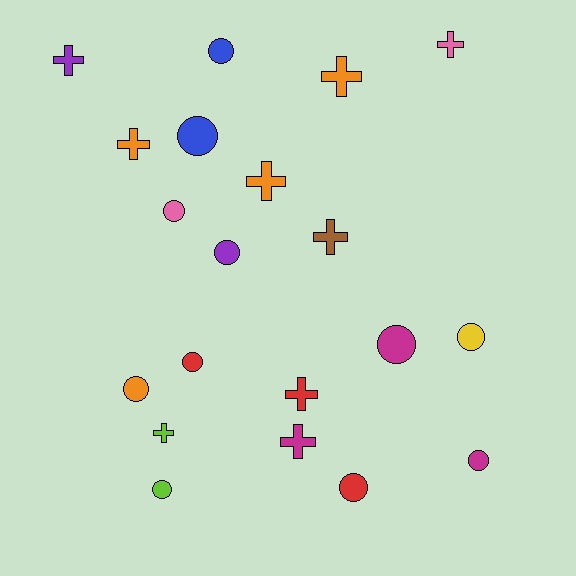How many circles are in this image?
There are 11 circles.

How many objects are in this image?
There are 20 objects.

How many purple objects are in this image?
There are 2 purple objects.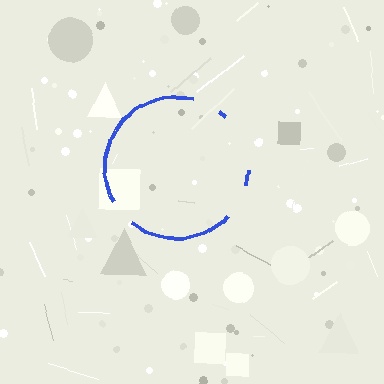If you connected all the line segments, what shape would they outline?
They would outline a circle.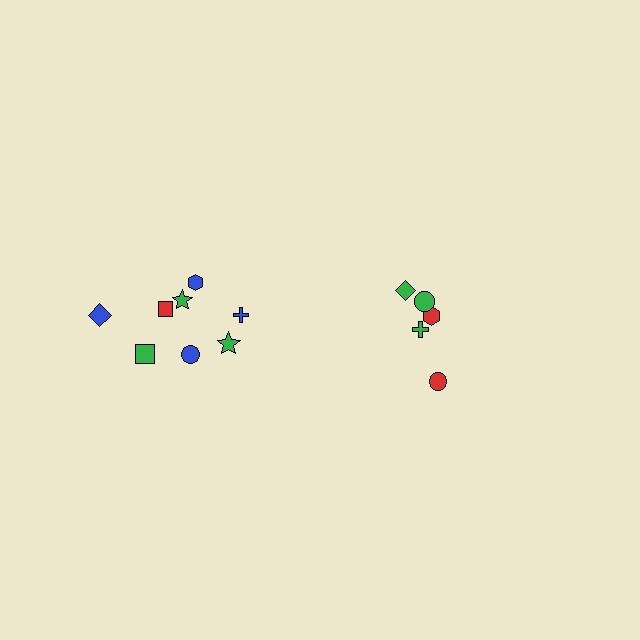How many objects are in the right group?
There are 5 objects.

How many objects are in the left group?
There are 8 objects.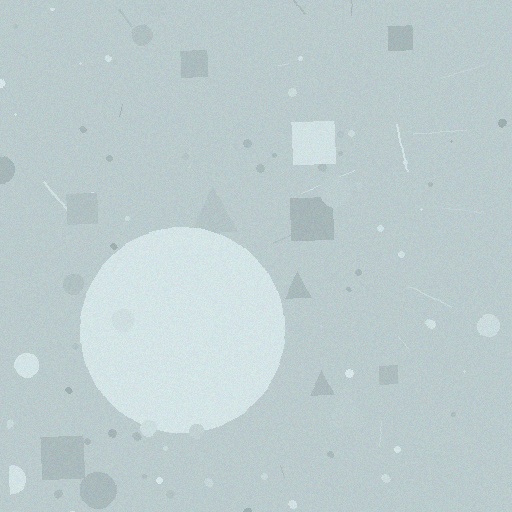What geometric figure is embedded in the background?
A circle is embedded in the background.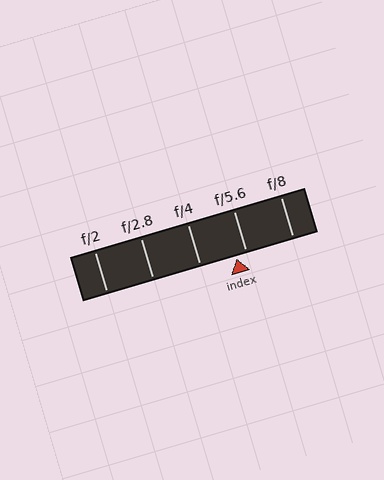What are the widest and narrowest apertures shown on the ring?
The widest aperture shown is f/2 and the narrowest is f/8.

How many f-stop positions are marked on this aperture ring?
There are 5 f-stop positions marked.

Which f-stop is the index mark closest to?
The index mark is closest to f/5.6.